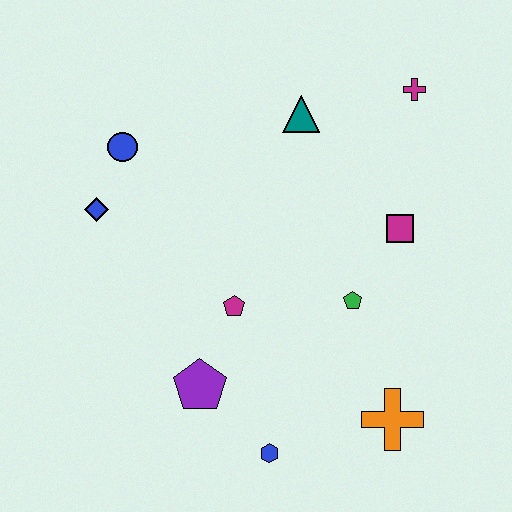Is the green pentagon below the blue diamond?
Yes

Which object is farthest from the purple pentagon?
The magenta cross is farthest from the purple pentagon.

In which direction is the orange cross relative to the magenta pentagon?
The orange cross is to the right of the magenta pentagon.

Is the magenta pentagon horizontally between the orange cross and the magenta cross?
No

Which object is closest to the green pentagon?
The magenta square is closest to the green pentagon.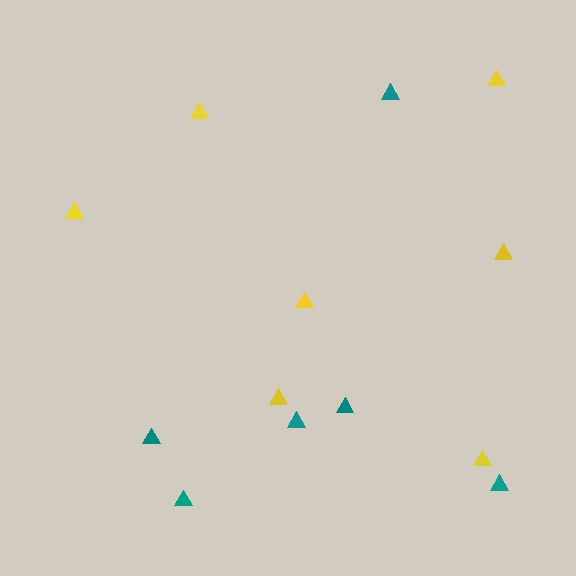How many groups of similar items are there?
There are 2 groups: one group of yellow triangles (7) and one group of teal triangles (6).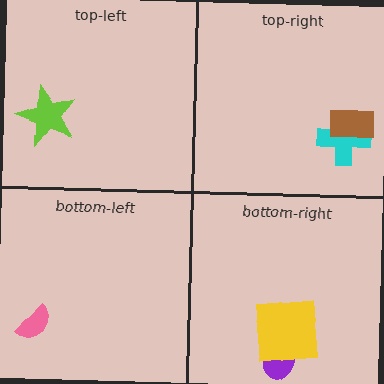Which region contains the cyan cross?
The top-right region.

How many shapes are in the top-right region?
2.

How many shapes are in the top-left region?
1.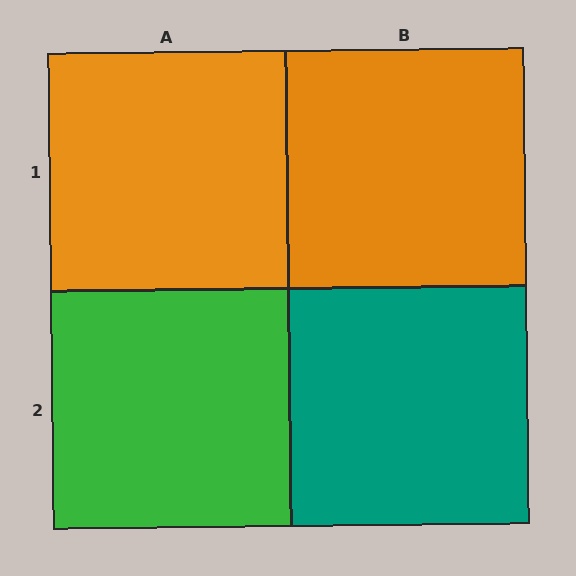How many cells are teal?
1 cell is teal.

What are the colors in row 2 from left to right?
Green, teal.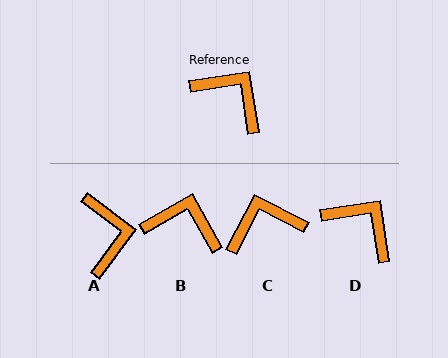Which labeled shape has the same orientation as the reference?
D.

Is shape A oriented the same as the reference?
No, it is off by about 45 degrees.